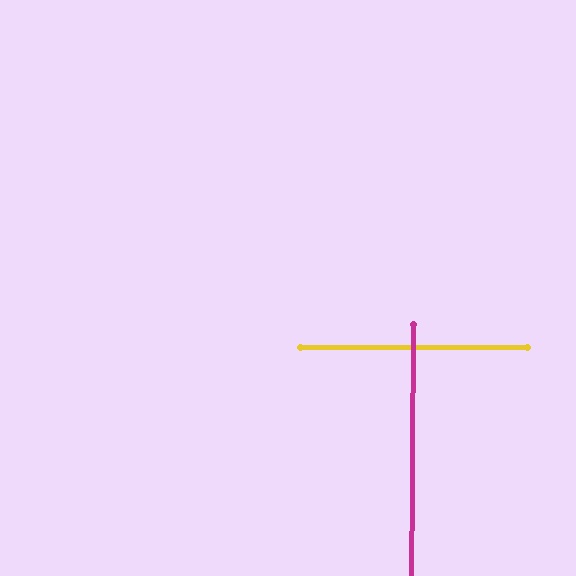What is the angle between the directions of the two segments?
Approximately 90 degrees.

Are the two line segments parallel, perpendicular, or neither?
Perpendicular — they meet at approximately 90°.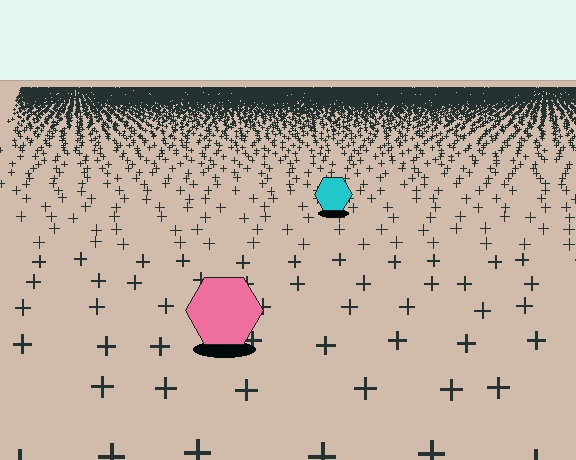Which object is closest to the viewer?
The pink hexagon is closest. The texture marks near it are larger and more spread out.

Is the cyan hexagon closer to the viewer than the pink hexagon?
No. The pink hexagon is closer — you can tell from the texture gradient: the ground texture is coarser near it.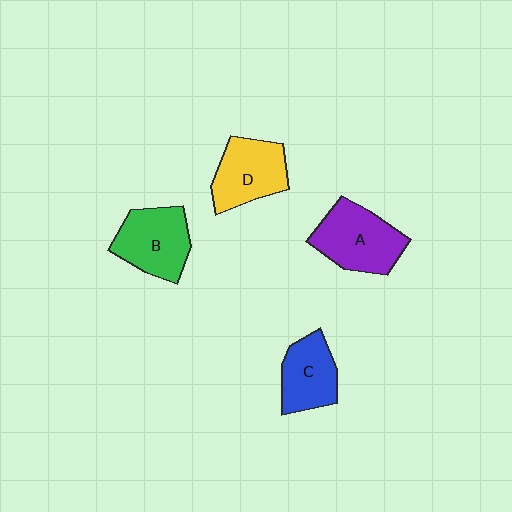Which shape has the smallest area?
Shape C (blue).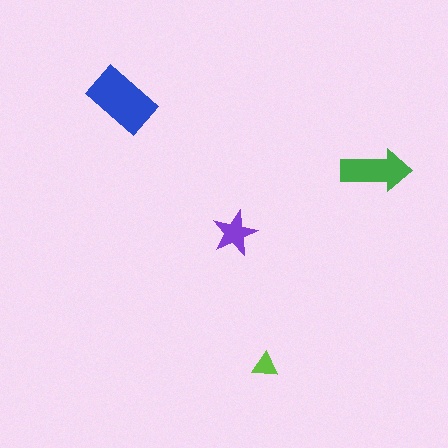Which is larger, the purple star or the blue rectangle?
The blue rectangle.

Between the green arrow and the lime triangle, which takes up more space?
The green arrow.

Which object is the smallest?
The lime triangle.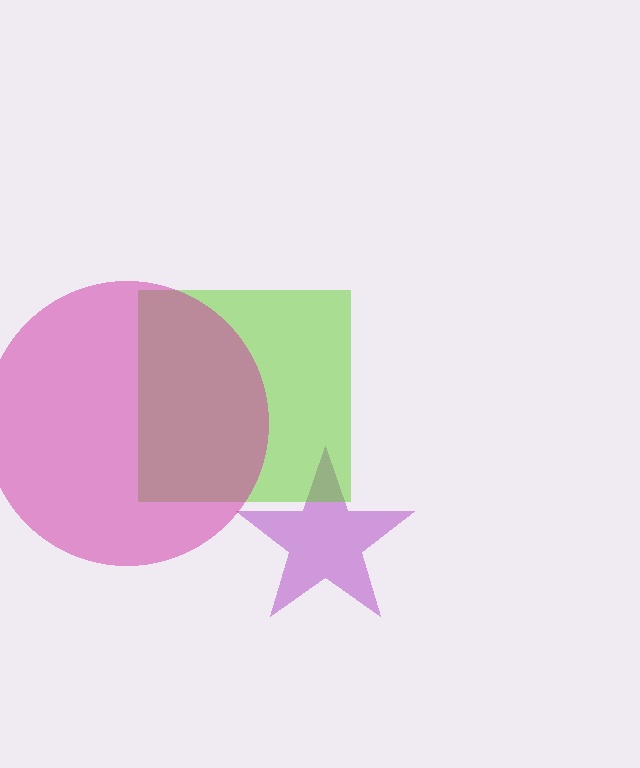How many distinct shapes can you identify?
There are 3 distinct shapes: a purple star, a lime square, a magenta circle.